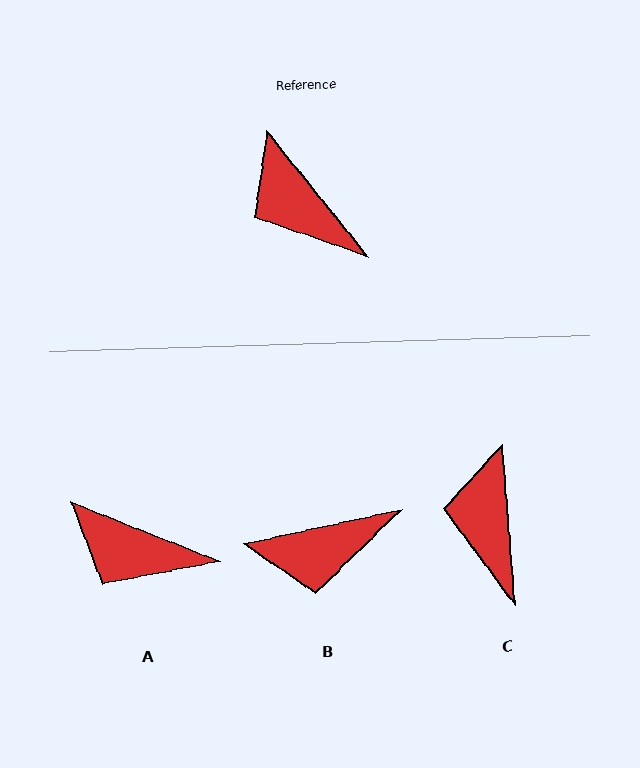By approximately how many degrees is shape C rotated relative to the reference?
Approximately 34 degrees clockwise.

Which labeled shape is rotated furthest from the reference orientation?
B, about 63 degrees away.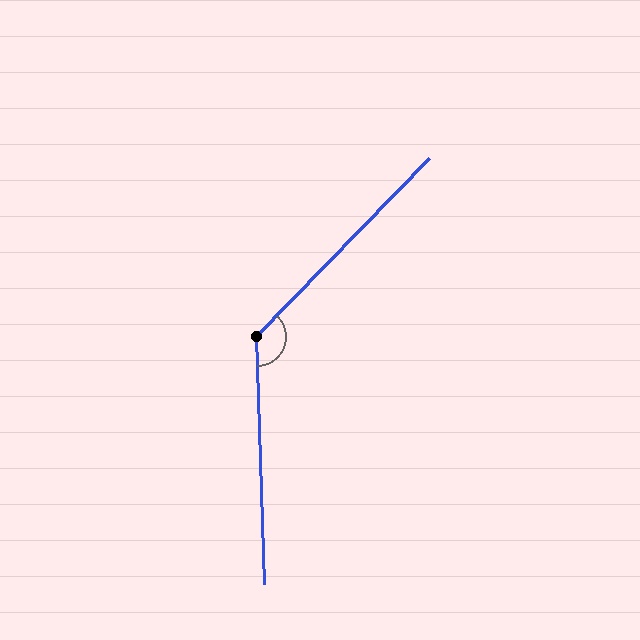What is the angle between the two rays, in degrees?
Approximately 134 degrees.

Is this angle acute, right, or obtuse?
It is obtuse.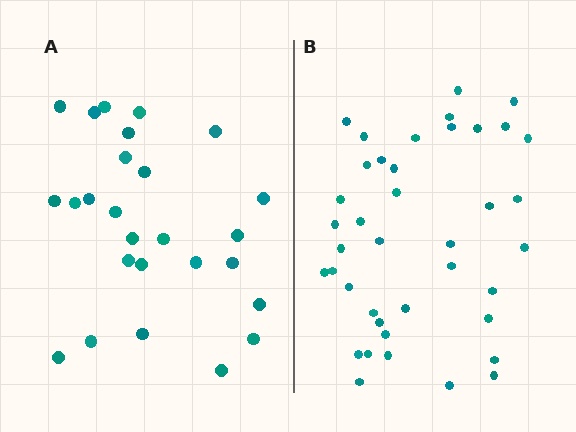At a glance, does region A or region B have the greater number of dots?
Region B (the right region) has more dots.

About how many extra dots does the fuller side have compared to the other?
Region B has approximately 15 more dots than region A.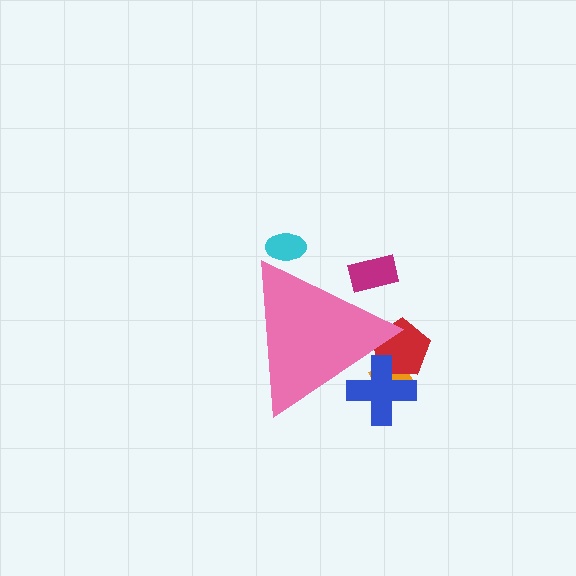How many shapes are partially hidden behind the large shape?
5 shapes are partially hidden.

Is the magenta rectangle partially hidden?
Yes, the magenta rectangle is partially hidden behind the pink triangle.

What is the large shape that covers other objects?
A pink triangle.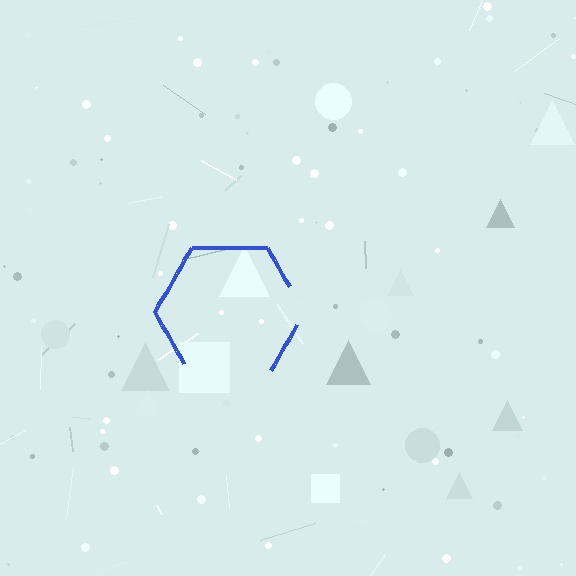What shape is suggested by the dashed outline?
The dashed outline suggests a hexagon.